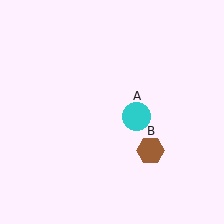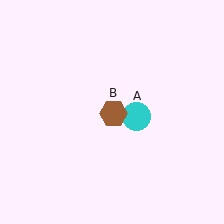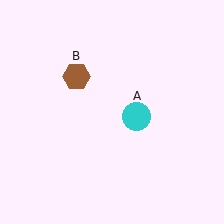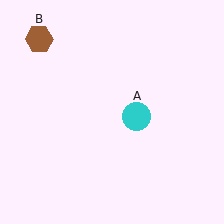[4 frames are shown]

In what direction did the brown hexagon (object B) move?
The brown hexagon (object B) moved up and to the left.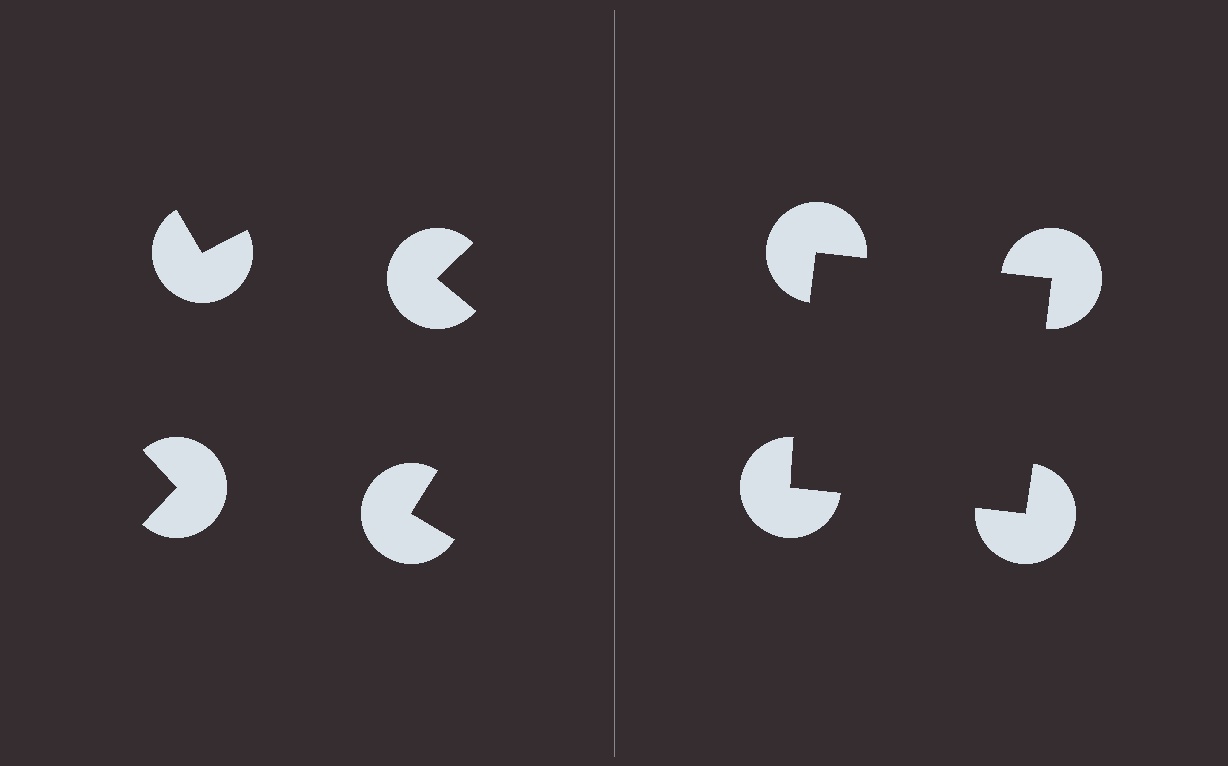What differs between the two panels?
The pac-man discs are positioned identically on both sides; only the wedge orientations differ. On the right they align to a square; on the left they are misaligned.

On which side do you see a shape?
An illusory square appears on the right side. On the left side the wedge cuts are rotated, so no coherent shape forms.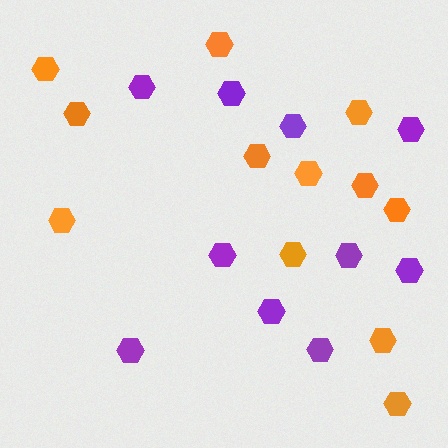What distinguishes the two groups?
There are 2 groups: one group of purple hexagons (10) and one group of orange hexagons (12).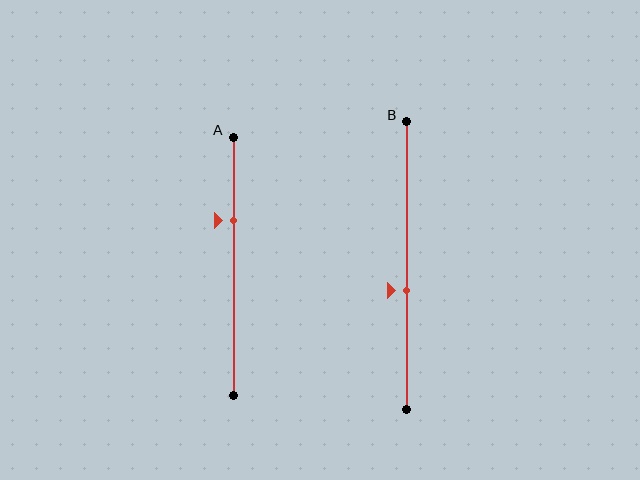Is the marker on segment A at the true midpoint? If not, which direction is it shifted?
No, the marker on segment A is shifted upward by about 18% of the segment length.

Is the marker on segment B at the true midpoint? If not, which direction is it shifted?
No, the marker on segment B is shifted downward by about 9% of the segment length.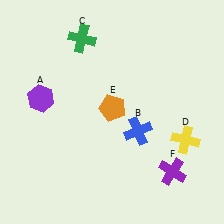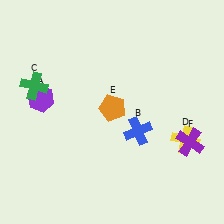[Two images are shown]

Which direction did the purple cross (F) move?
The purple cross (F) moved up.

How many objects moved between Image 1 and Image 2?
2 objects moved between the two images.